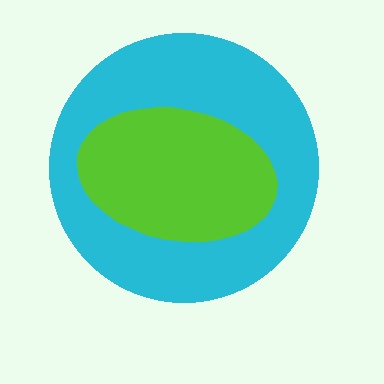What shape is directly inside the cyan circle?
The lime ellipse.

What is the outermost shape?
The cyan circle.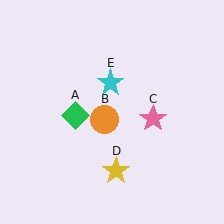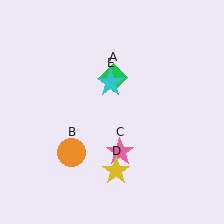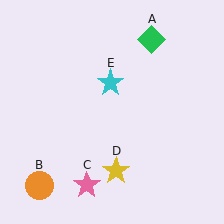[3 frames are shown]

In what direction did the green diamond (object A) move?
The green diamond (object A) moved up and to the right.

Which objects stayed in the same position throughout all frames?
Yellow star (object D) and cyan star (object E) remained stationary.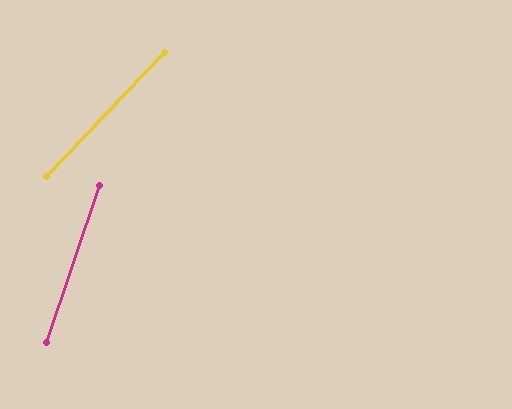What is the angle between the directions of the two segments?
Approximately 25 degrees.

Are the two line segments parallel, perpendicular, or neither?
Neither parallel nor perpendicular — they differ by about 25°.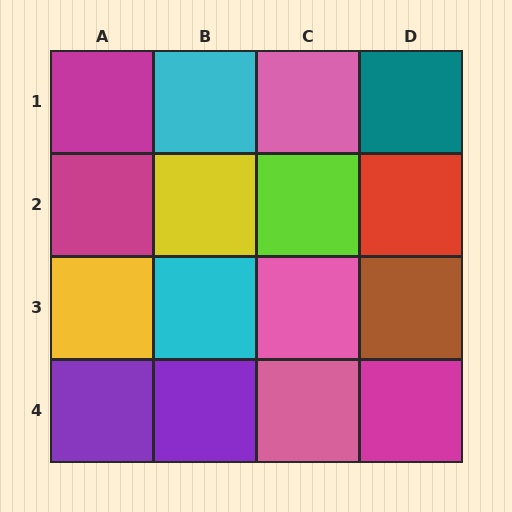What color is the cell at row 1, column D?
Teal.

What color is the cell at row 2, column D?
Red.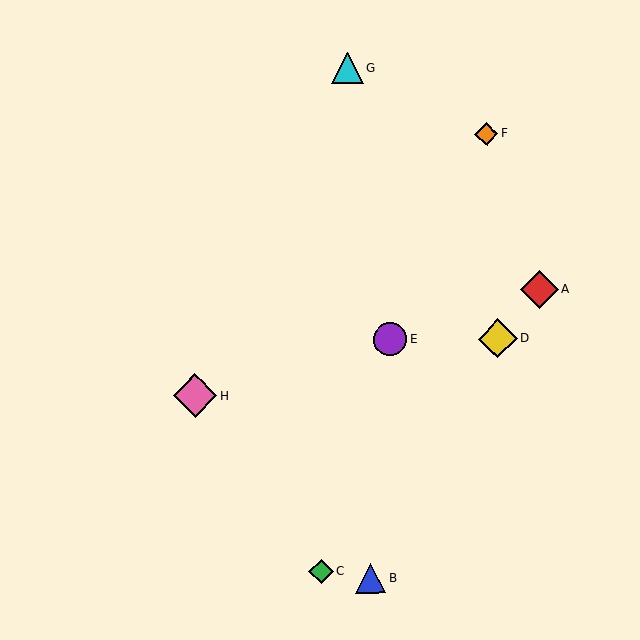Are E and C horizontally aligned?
No, E is at y≈340 and C is at y≈571.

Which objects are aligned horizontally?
Objects D, E are aligned horizontally.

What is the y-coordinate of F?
Object F is at y≈134.